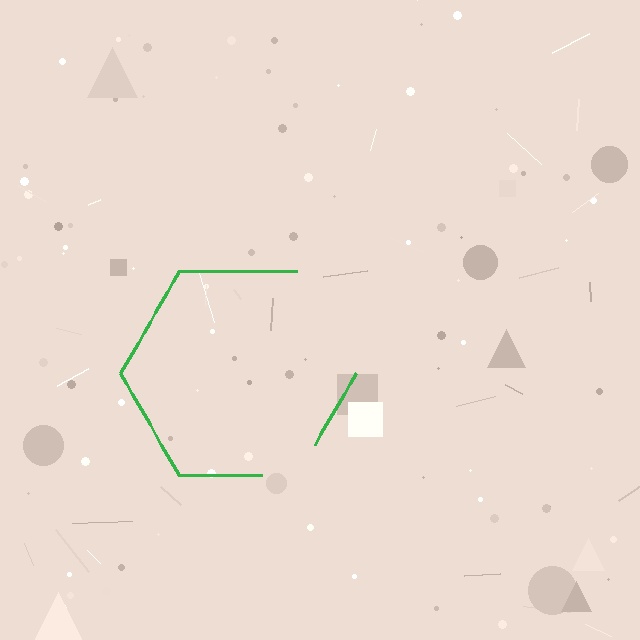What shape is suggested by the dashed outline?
The dashed outline suggests a hexagon.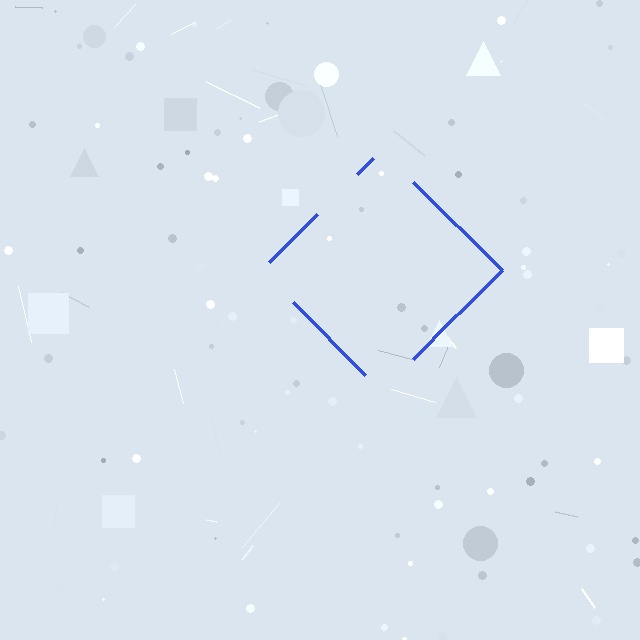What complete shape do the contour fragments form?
The contour fragments form a diamond.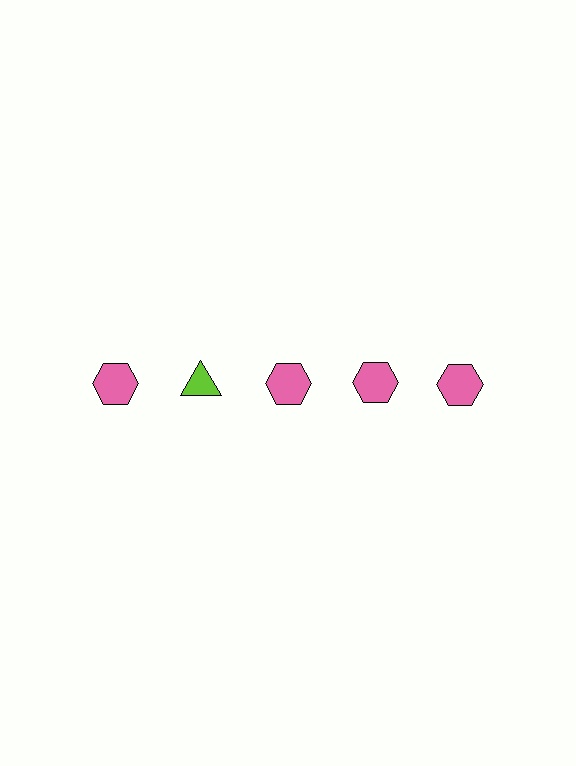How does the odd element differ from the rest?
It differs in both color (lime instead of pink) and shape (triangle instead of hexagon).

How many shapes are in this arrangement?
There are 5 shapes arranged in a grid pattern.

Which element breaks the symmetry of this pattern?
The lime triangle in the top row, second from left column breaks the symmetry. All other shapes are pink hexagons.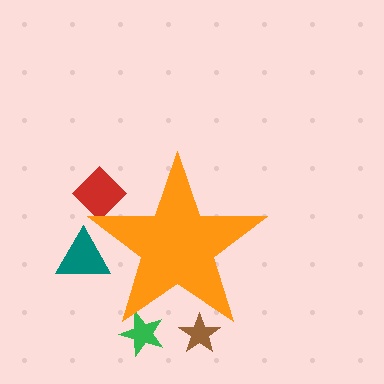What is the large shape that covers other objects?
An orange star.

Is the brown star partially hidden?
Yes, the brown star is partially hidden behind the orange star.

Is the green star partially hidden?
Yes, the green star is partially hidden behind the orange star.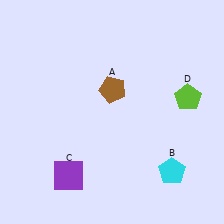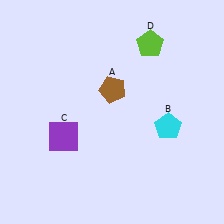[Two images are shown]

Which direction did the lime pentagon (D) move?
The lime pentagon (D) moved up.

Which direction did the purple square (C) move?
The purple square (C) moved up.